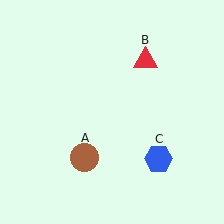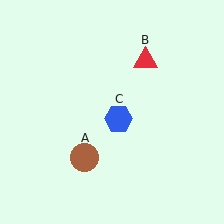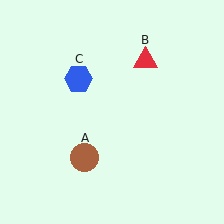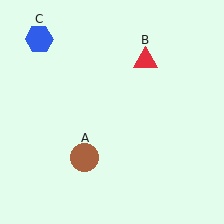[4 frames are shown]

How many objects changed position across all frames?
1 object changed position: blue hexagon (object C).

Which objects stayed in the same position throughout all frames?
Brown circle (object A) and red triangle (object B) remained stationary.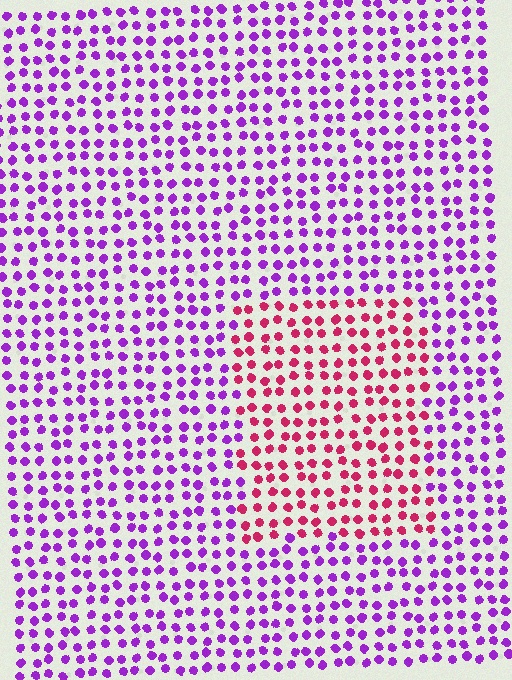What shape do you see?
I see a rectangle.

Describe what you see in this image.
The image is filled with small purple elements in a uniform arrangement. A rectangle-shaped region is visible where the elements are tinted to a slightly different hue, forming a subtle color boundary.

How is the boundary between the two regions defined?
The boundary is defined purely by a slight shift in hue (about 54 degrees). Spacing, size, and orientation are identical on both sides.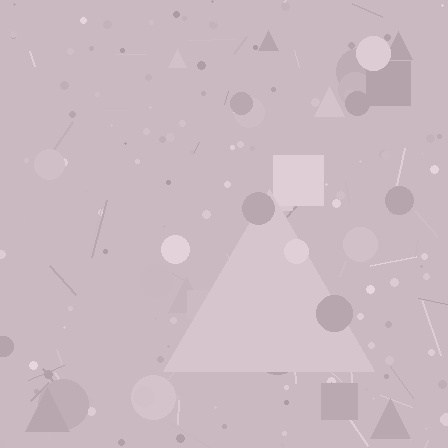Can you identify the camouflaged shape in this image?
The camouflaged shape is a triangle.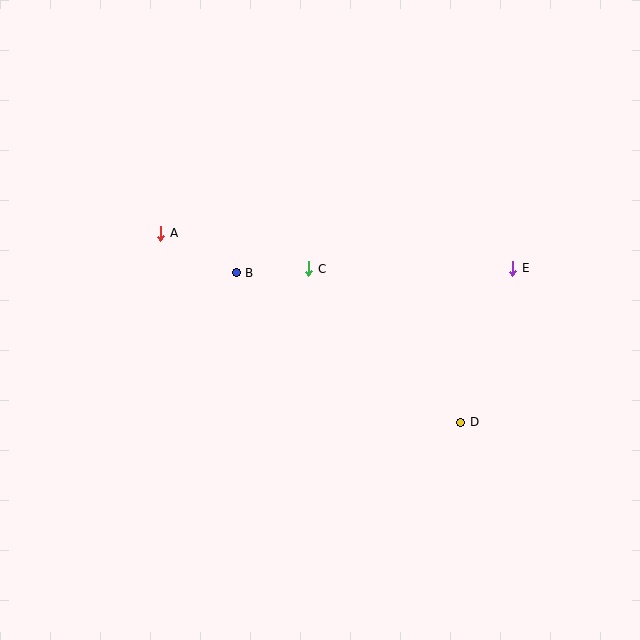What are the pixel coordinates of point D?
Point D is at (461, 422).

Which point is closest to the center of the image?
Point C at (309, 269) is closest to the center.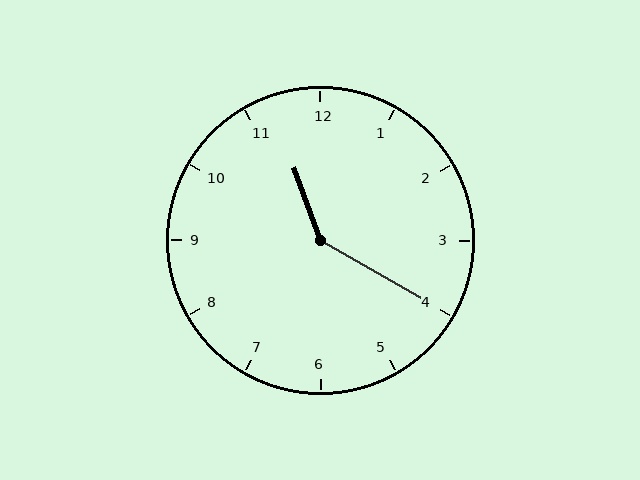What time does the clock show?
11:20.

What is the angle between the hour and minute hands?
Approximately 140 degrees.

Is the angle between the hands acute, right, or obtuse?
It is obtuse.